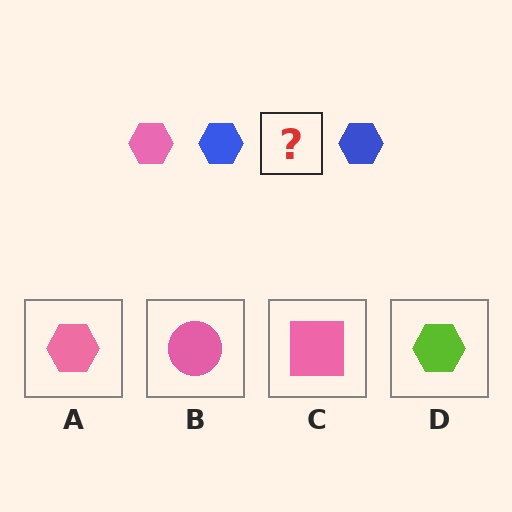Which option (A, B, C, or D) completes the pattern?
A.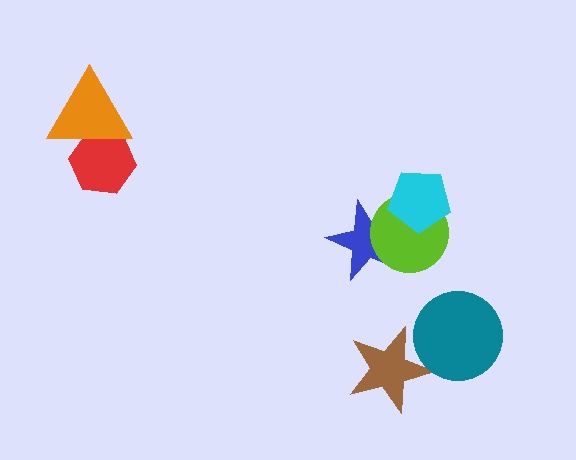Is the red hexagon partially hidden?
Yes, it is partially covered by another shape.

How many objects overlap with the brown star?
1 object overlaps with the brown star.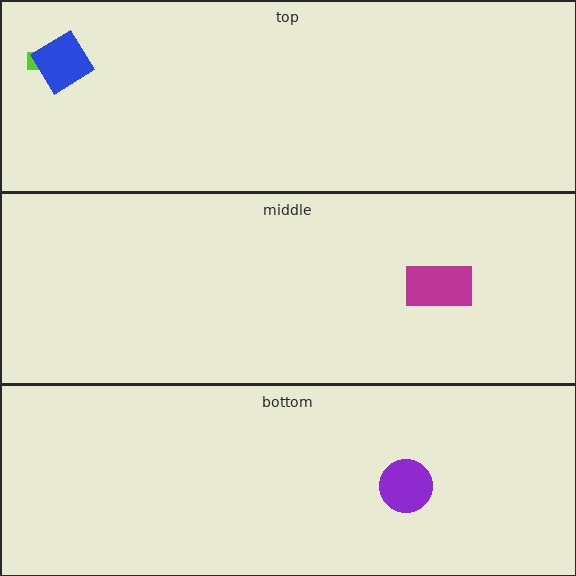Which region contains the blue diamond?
The top region.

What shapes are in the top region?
The lime arrow, the blue diamond.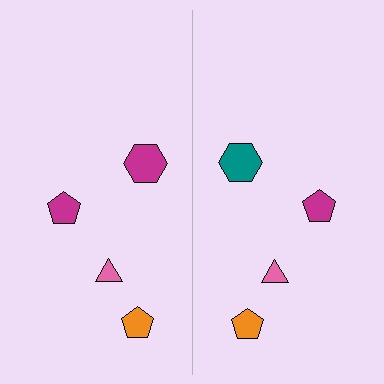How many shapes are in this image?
There are 8 shapes in this image.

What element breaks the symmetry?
The teal hexagon on the right side breaks the symmetry — its mirror counterpart is magenta.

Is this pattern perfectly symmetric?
No, the pattern is not perfectly symmetric. The teal hexagon on the right side breaks the symmetry — its mirror counterpart is magenta.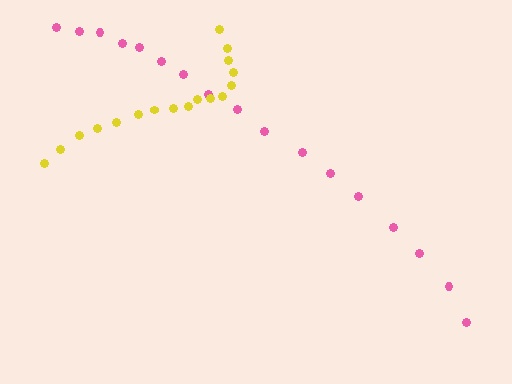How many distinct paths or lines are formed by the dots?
There are 2 distinct paths.